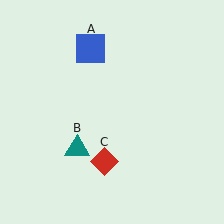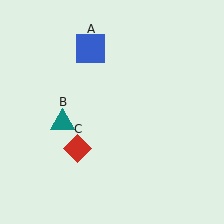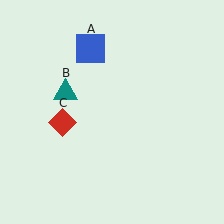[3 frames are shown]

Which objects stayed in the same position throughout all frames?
Blue square (object A) remained stationary.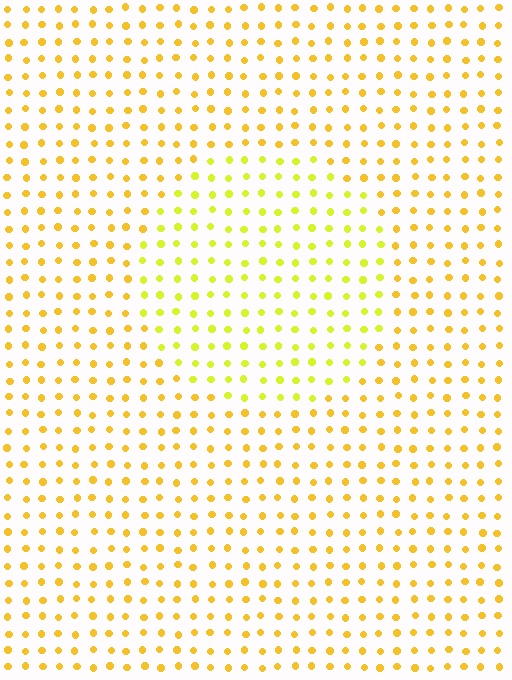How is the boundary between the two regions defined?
The boundary is defined purely by a slight shift in hue (about 24 degrees). Spacing, size, and orientation are identical on both sides.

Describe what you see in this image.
The image is filled with small yellow elements in a uniform arrangement. A circle-shaped region is visible where the elements are tinted to a slightly different hue, forming a subtle color boundary.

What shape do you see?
I see a circle.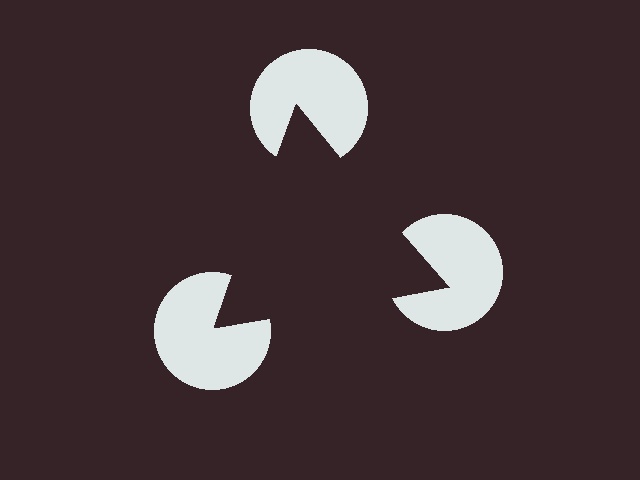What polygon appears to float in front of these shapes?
An illusory triangle — its edges are inferred from the aligned wedge cuts in the pac-man discs, not physically drawn.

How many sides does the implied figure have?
3 sides.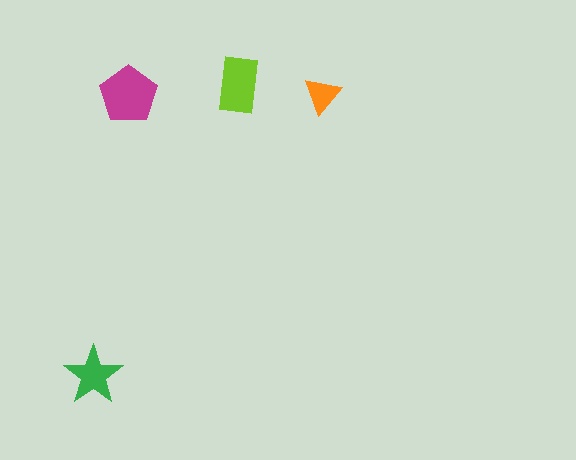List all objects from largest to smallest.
The magenta pentagon, the lime rectangle, the green star, the orange triangle.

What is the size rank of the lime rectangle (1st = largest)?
2nd.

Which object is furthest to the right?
The orange triangle is rightmost.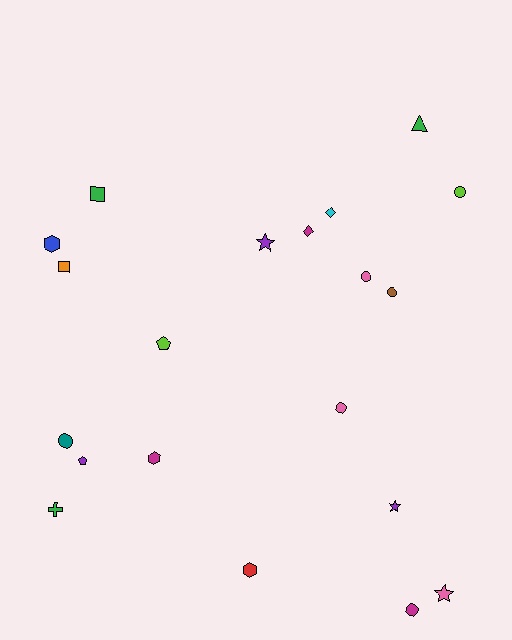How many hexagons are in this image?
There are 3 hexagons.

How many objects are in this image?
There are 20 objects.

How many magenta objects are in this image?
There are 3 magenta objects.